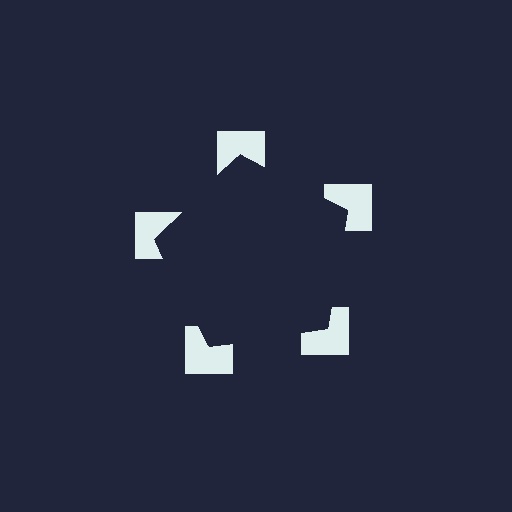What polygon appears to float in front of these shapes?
An illusory pentagon — its edges are inferred from the aligned wedge cuts in the notched squares, not physically drawn.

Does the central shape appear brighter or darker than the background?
It typically appears slightly darker than the background, even though no actual brightness change is drawn.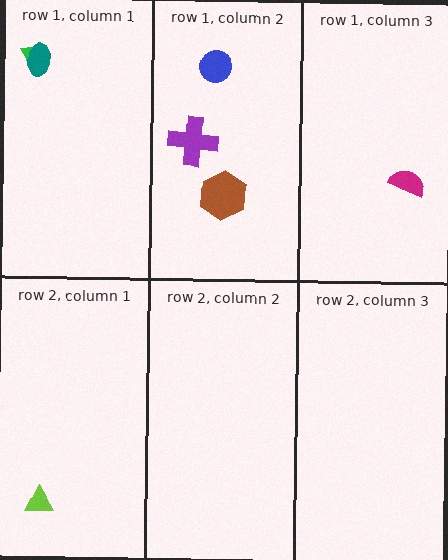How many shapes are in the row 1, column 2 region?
3.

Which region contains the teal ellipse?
The row 1, column 1 region.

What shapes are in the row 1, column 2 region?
The blue circle, the brown hexagon, the purple cross.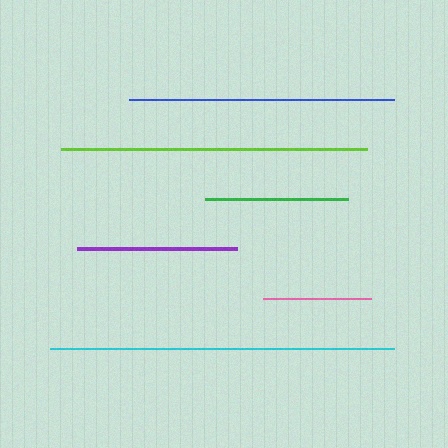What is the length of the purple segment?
The purple segment is approximately 160 pixels long.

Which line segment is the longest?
The cyan line is the longest at approximately 344 pixels.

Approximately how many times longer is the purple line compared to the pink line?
The purple line is approximately 1.5 times the length of the pink line.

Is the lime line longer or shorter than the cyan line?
The cyan line is longer than the lime line.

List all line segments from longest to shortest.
From longest to shortest: cyan, lime, blue, purple, green, pink.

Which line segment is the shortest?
The pink line is the shortest at approximately 108 pixels.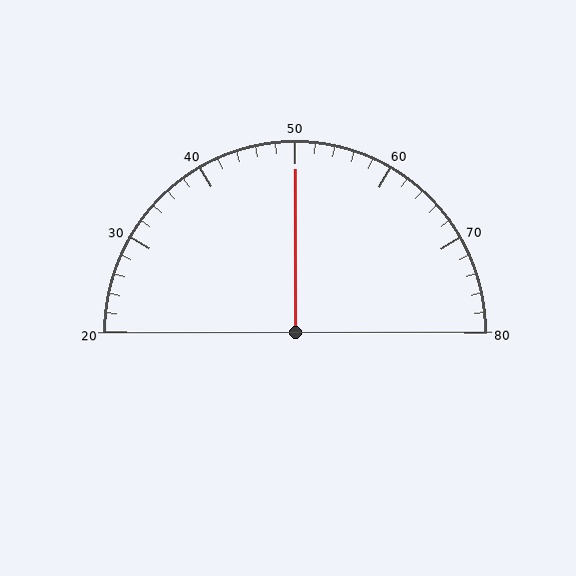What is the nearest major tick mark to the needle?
The nearest major tick mark is 50.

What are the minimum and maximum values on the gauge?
The gauge ranges from 20 to 80.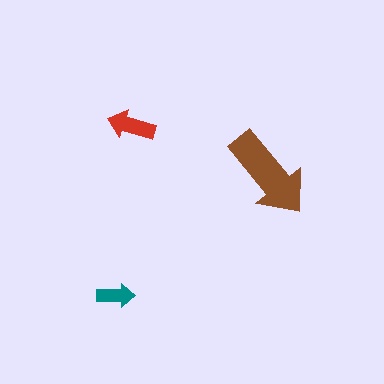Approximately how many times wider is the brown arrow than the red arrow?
About 2 times wider.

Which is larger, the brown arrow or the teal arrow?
The brown one.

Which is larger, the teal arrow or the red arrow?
The red one.